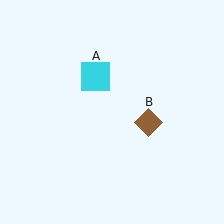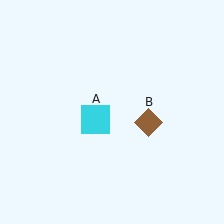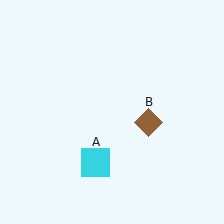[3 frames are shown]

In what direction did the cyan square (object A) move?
The cyan square (object A) moved down.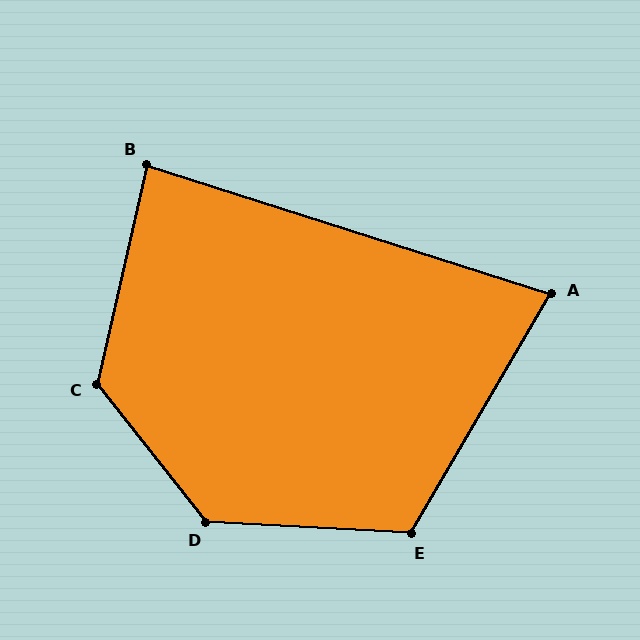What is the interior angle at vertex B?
Approximately 85 degrees (approximately right).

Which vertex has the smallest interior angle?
A, at approximately 77 degrees.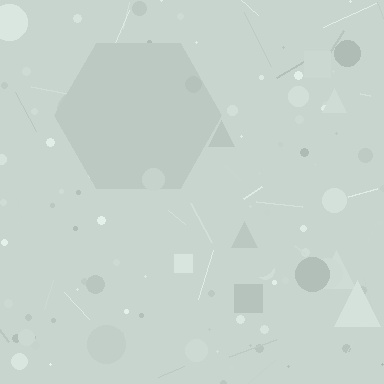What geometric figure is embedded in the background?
A hexagon is embedded in the background.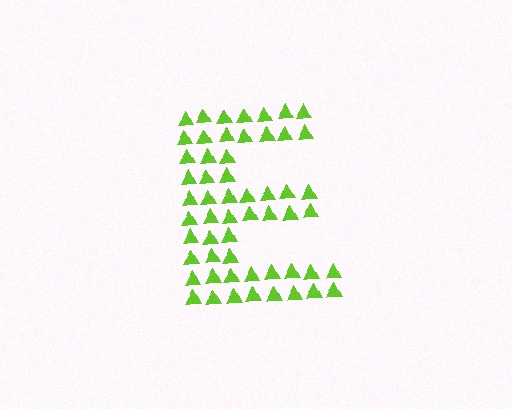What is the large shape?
The large shape is the letter E.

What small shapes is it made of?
It is made of small triangles.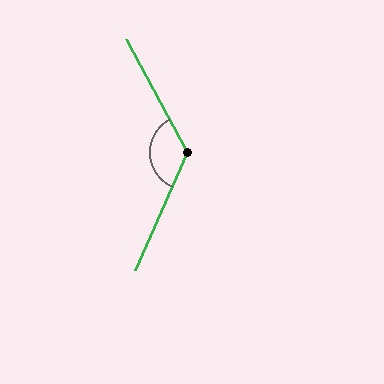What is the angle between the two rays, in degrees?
Approximately 128 degrees.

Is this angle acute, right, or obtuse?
It is obtuse.